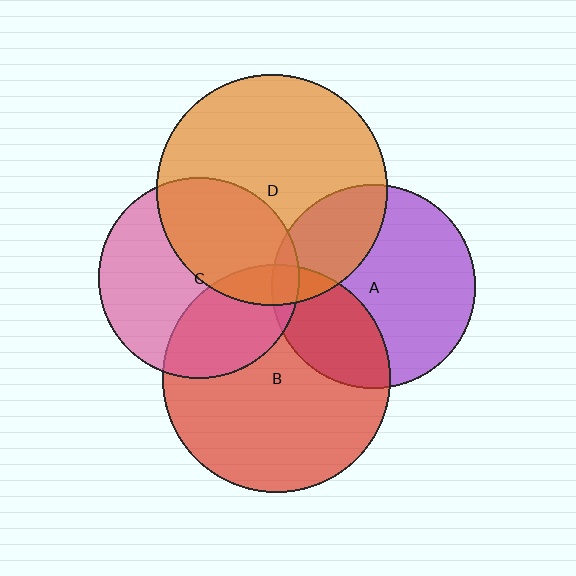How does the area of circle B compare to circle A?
Approximately 1.2 times.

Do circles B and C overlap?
Yes.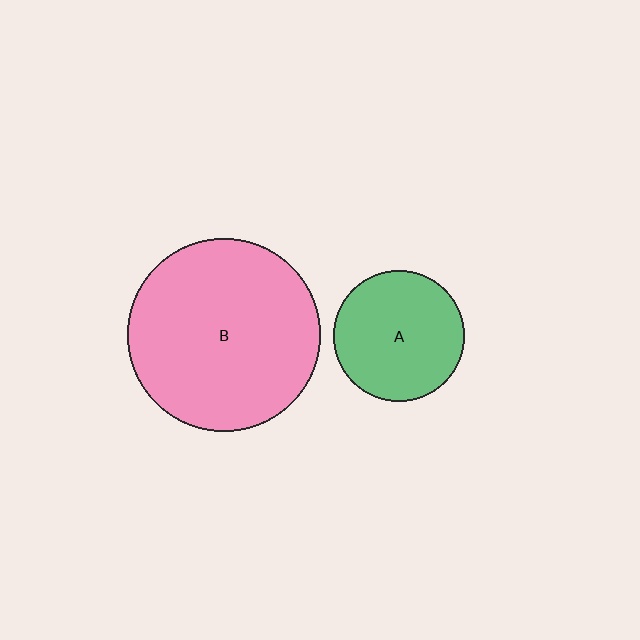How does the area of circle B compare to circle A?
Approximately 2.2 times.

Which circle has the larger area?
Circle B (pink).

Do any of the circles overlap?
No, none of the circles overlap.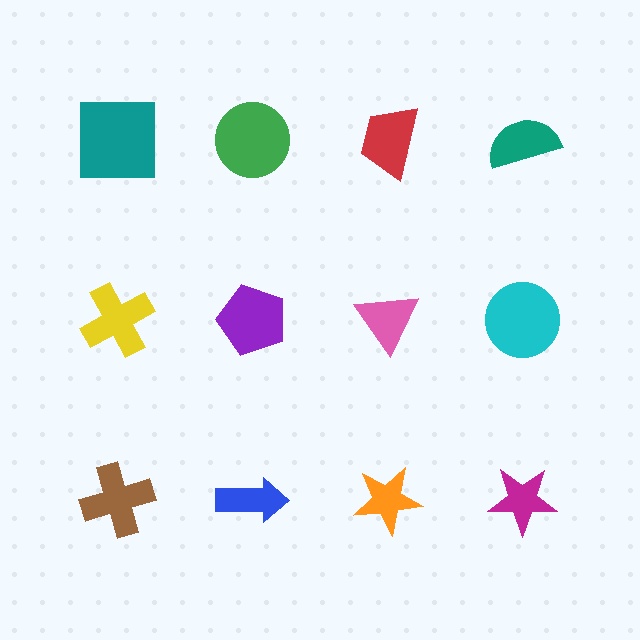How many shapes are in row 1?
4 shapes.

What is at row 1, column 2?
A green circle.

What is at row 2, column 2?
A purple pentagon.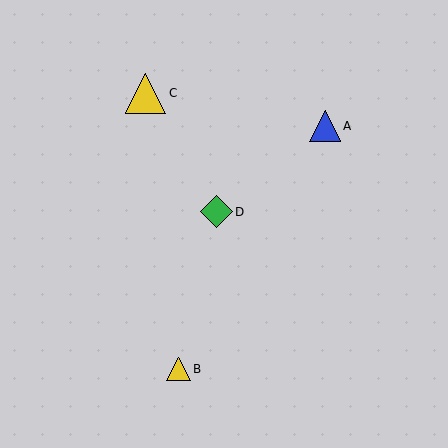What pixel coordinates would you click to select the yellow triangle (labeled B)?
Click at (179, 369) to select the yellow triangle B.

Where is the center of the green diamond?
The center of the green diamond is at (216, 212).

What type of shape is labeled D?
Shape D is a green diamond.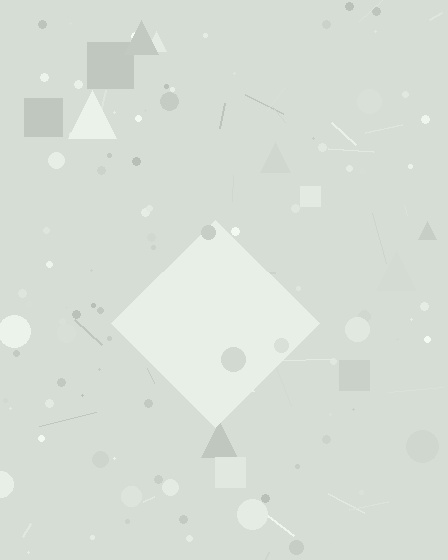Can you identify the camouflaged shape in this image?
The camouflaged shape is a diamond.